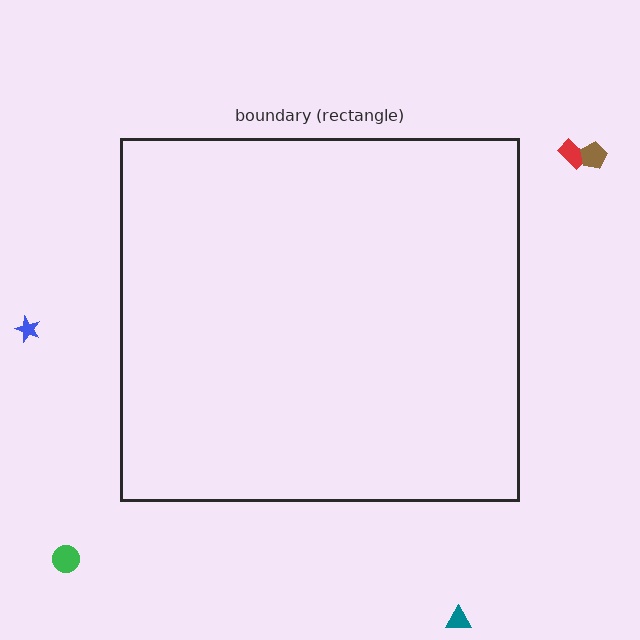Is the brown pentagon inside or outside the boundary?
Outside.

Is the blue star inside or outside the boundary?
Outside.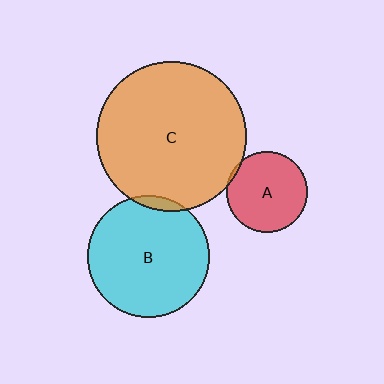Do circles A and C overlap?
Yes.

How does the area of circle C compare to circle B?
Approximately 1.5 times.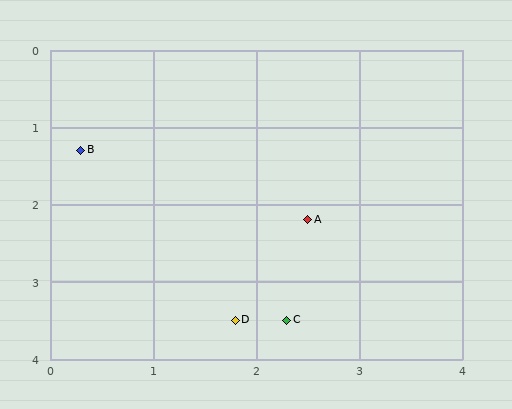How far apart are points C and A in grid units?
Points C and A are about 1.3 grid units apart.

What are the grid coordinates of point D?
Point D is at approximately (1.8, 3.5).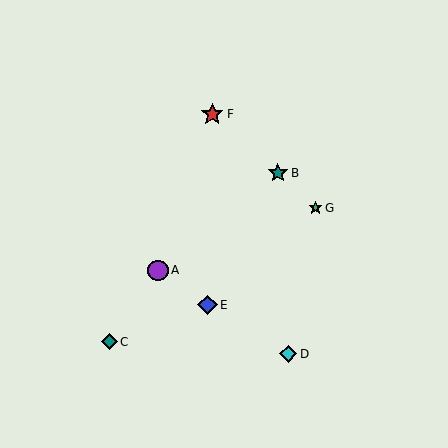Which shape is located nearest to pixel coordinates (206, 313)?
The blue diamond (labeled E) at (208, 305) is nearest to that location.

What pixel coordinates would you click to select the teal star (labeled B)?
Click at (278, 173) to select the teal star B.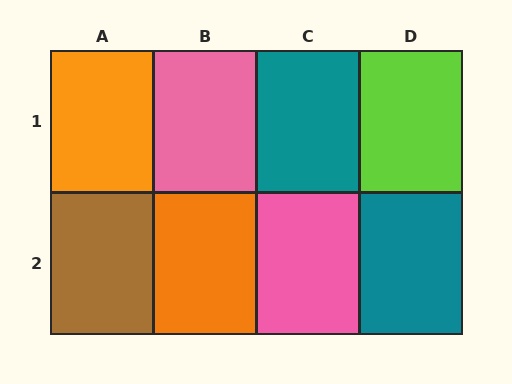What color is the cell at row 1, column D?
Lime.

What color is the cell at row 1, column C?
Teal.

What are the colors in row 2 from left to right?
Brown, orange, pink, teal.